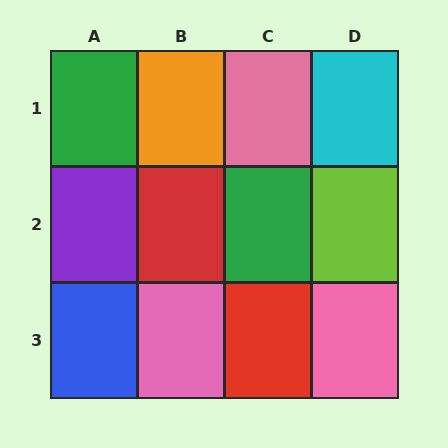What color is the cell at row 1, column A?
Green.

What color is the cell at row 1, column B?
Orange.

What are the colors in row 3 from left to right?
Blue, pink, red, pink.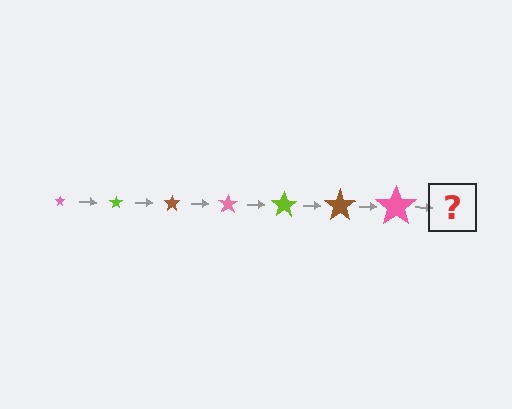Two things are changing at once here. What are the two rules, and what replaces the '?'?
The two rules are that the star grows larger each step and the color cycles through pink, lime, and brown. The '?' should be a lime star, larger than the previous one.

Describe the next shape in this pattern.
It should be a lime star, larger than the previous one.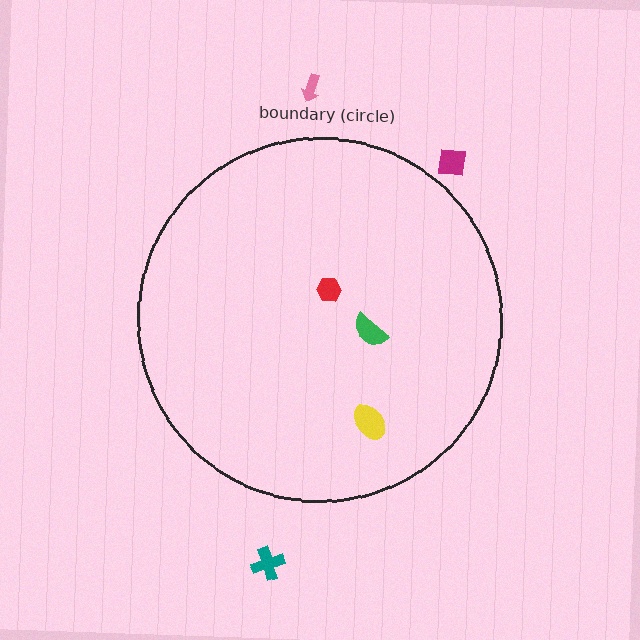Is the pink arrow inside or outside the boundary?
Outside.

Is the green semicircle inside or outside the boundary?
Inside.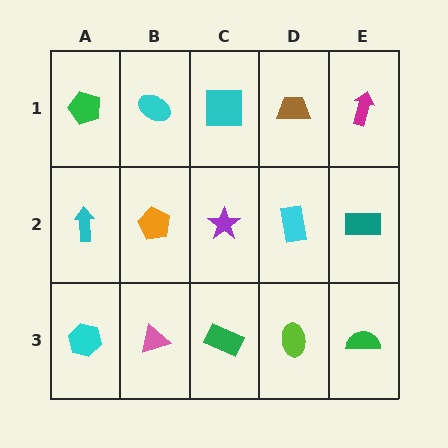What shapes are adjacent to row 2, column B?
A cyan ellipse (row 1, column B), a pink triangle (row 3, column B), a cyan arrow (row 2, column A), a purple star (row 2, column C).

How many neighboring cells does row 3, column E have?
2.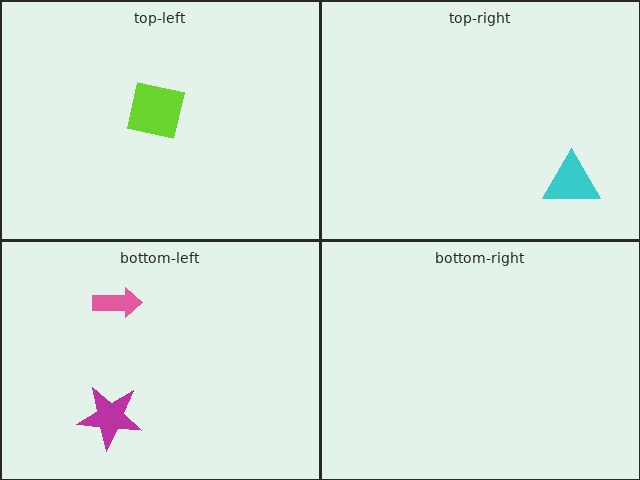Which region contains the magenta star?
The bottom-left region.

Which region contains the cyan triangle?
The top-right region.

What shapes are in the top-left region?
The lime square.